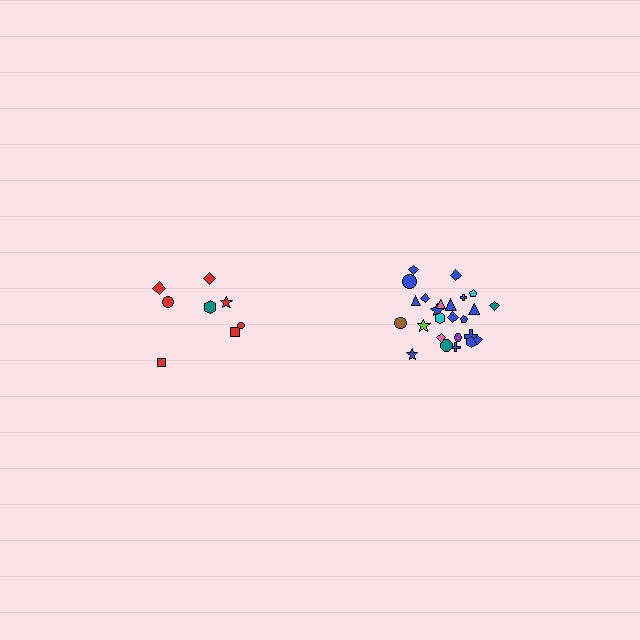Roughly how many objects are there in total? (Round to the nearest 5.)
Roughly 35 objects in total.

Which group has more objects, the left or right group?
The right group.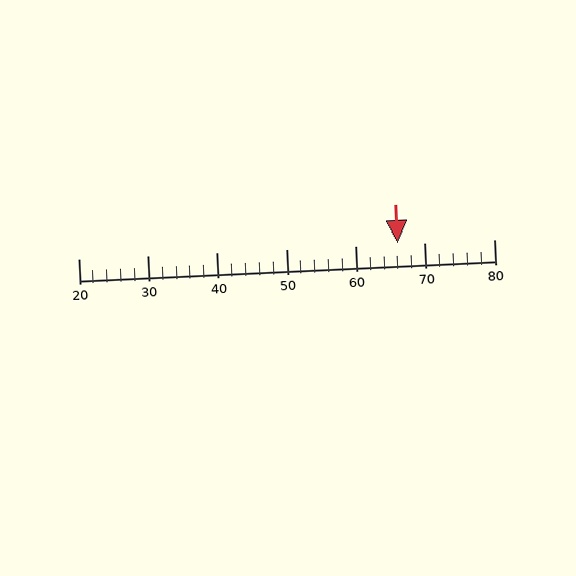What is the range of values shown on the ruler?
The ruler shows values from 20 to 80.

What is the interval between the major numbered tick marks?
The major tick marks are spaced 10 units apart.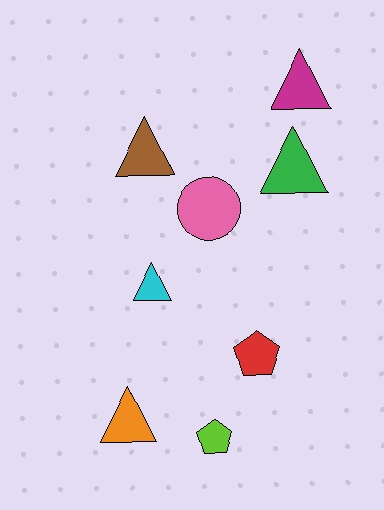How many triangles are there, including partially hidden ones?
There are 5 triangles.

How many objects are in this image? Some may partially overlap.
There are 8 objects.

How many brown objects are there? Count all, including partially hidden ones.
There is 1 brown object.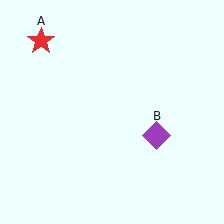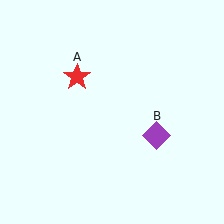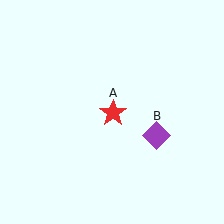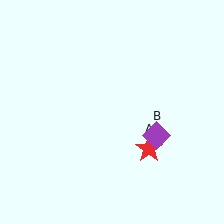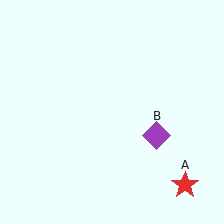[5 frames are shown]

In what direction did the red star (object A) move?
The red star (object A) moved down and to the right.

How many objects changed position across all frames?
1 object changed position: red star (object A).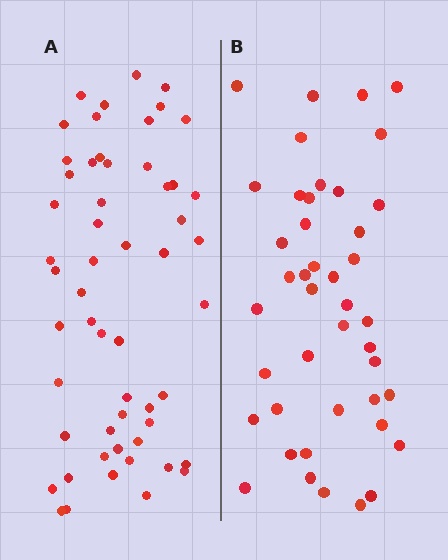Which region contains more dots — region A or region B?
Region A (the left region) has more dots.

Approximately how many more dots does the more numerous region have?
Region A has roughly 12 or so more dots than region B.